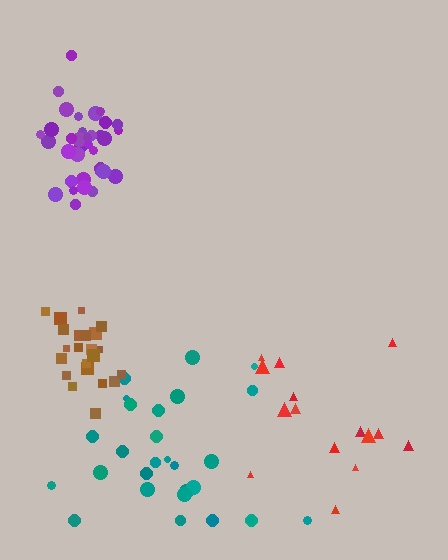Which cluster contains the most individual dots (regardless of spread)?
Purple (35).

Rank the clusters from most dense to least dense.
purple, brown, teal, red.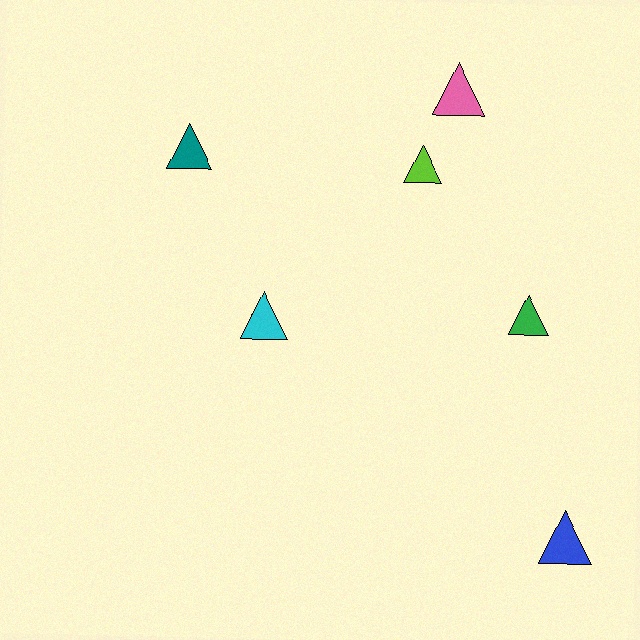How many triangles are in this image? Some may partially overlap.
There are 6 triangles.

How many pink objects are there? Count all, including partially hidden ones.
There is 1 pink object.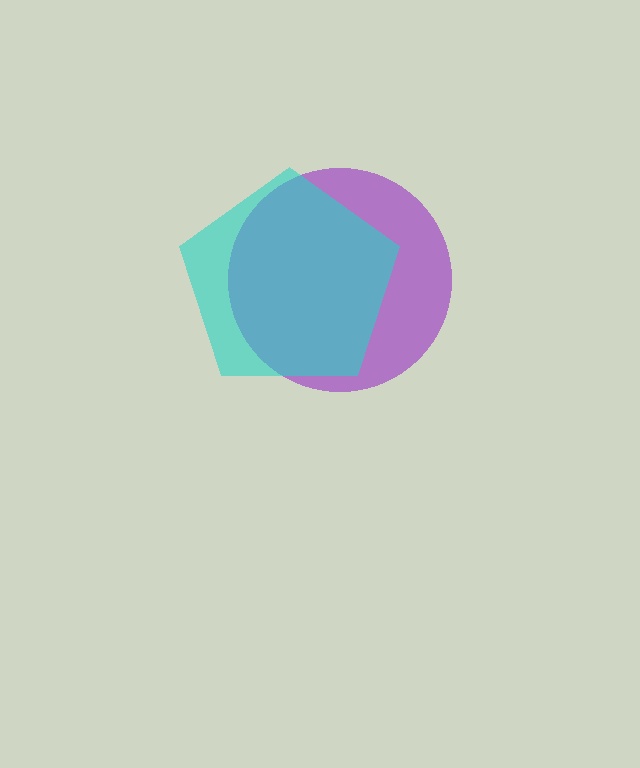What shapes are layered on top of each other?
The layered shapes are: a purple circle, a cyan pentagon.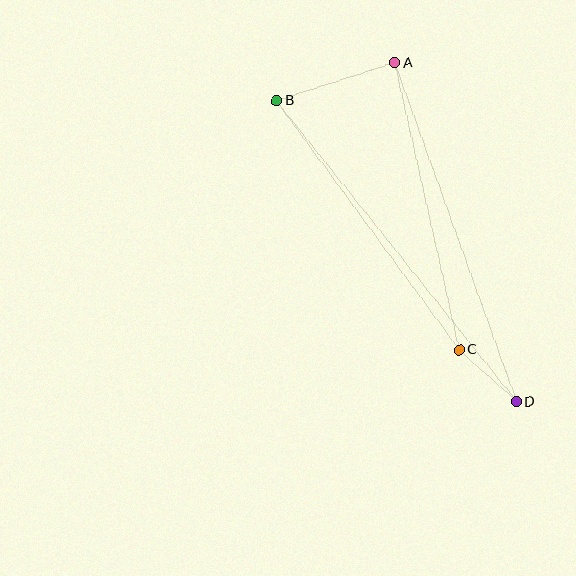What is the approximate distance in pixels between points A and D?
The distance between A and D is approximately 360 pixels.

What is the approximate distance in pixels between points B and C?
The distance between B and C is approximately 309 pixels.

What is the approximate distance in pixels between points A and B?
The distance between A and B is approximately 124 pixels.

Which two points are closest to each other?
Points C and D are closest to each other.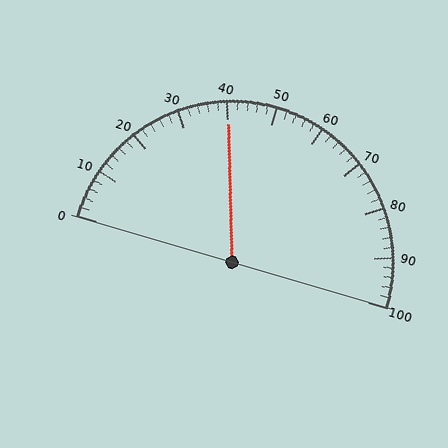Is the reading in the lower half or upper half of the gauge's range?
The reading is in the lower half of the range (0 to 100).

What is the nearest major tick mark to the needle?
The nearest major tick mark is 40.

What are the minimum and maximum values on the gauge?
The gauge ranges from 0 to 100.